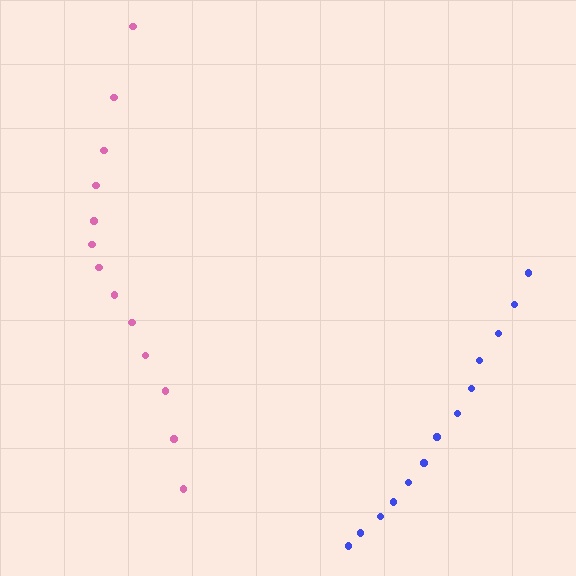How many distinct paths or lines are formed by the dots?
There are 2 distinct paths.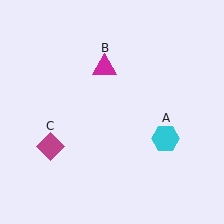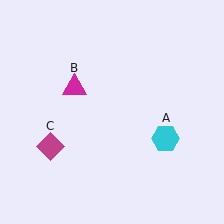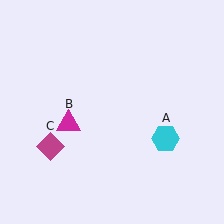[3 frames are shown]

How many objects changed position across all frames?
1 object changed position: magenta triangle (object B).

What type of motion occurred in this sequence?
The magenta triangle (object B) rotated counterclockwise around the center of the scene.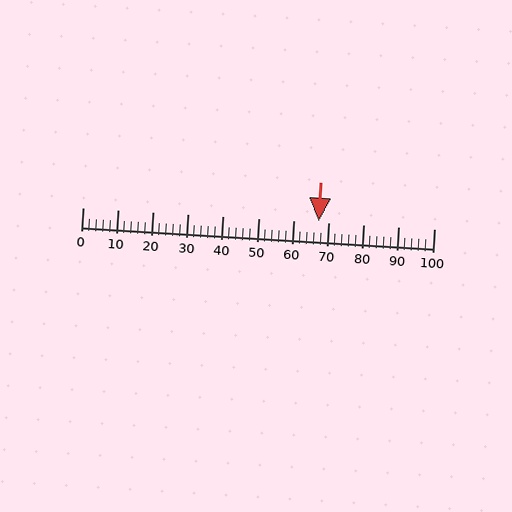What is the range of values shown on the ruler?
The ruler shows values from 0 to 100.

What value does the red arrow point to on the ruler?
The red arrow points to approximately 67.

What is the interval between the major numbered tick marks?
The major tick marks are spaced 10 units apart.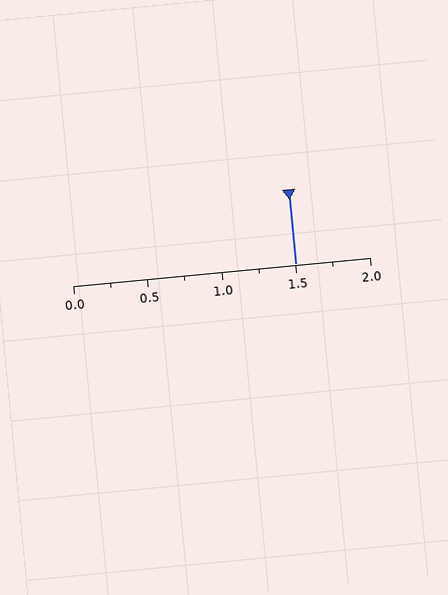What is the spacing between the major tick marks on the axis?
The major ticks are spaced 0.5 apart.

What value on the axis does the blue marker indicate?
The marker indicates approximately 1.5.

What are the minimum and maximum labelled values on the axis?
The axis runs from 0.0 to 2.0.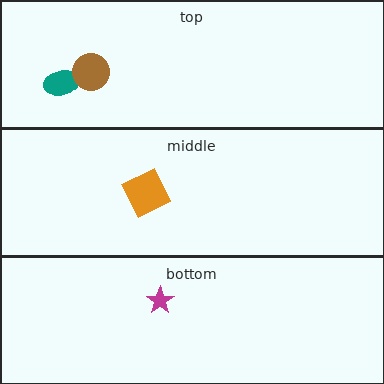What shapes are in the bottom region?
The magenta star.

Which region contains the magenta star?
The bottom region.